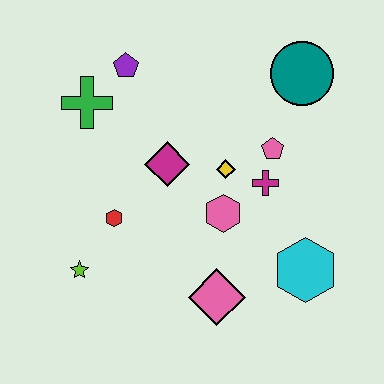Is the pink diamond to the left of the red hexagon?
No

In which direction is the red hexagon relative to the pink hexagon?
The red hexagon is to the left of the pink hexagon.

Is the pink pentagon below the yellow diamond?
No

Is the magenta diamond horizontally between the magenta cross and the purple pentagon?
Yes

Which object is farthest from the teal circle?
The lime star is farthest from the teal circle.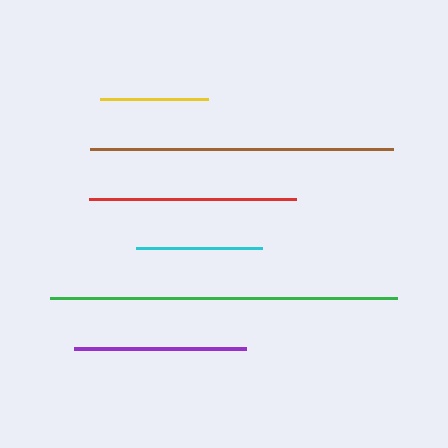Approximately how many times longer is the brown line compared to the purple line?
The brown line is approximately 1.8 times the length of the purple line.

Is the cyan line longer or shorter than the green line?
The green line is longer than the cyan line.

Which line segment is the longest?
The green line is the longest at approximately 348 pixels.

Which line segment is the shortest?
The yellow line is the shortest at approximately 108 pixels.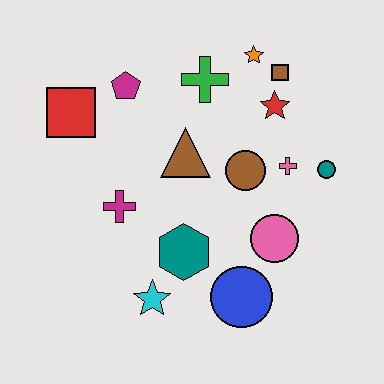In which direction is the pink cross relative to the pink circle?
The pink cross is above the pink circle.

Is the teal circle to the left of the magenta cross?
No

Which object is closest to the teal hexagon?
The cyan star is closest to the teal hexagon.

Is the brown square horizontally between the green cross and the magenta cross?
No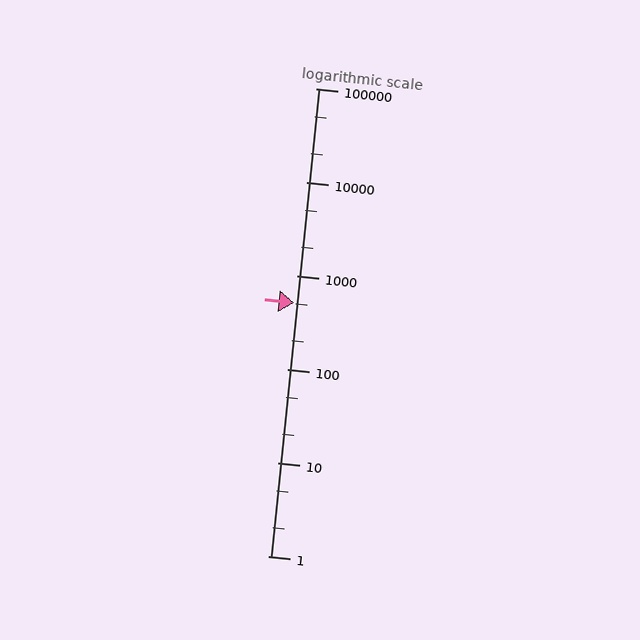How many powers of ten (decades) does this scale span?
The scale spans 5 decades, from 1 to 100000.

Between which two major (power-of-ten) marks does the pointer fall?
The pointer is between 100 and 1000.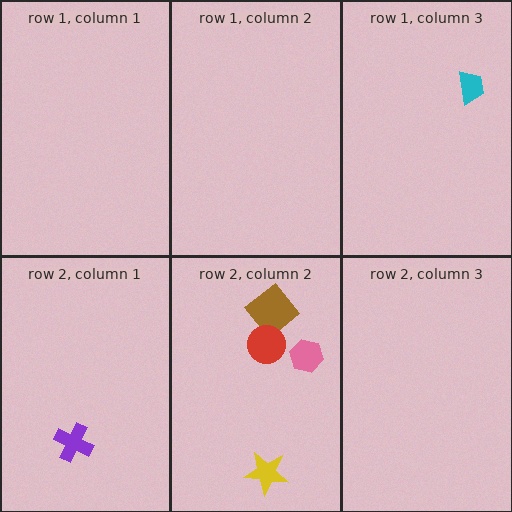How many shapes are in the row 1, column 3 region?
1.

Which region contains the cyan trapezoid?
The row 1, column 3 region.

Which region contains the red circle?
The row 2, column 2 region.